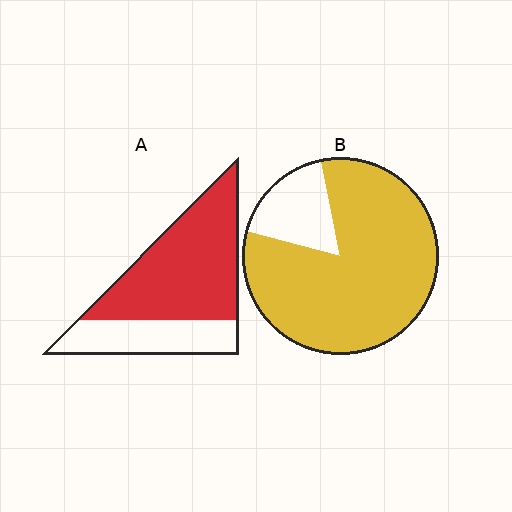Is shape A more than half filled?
Yes.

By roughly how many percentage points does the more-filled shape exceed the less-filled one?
By roughly 15 percentage points (B over A).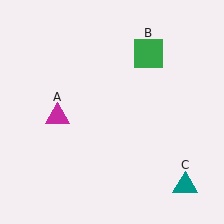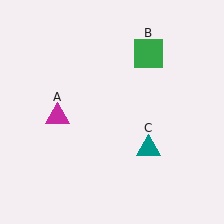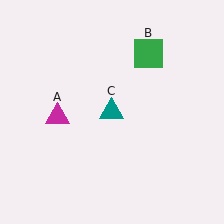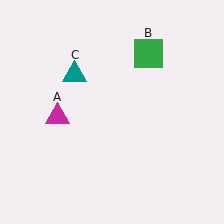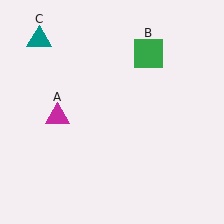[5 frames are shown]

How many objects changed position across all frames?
1 object changed position: teal triangle (object C).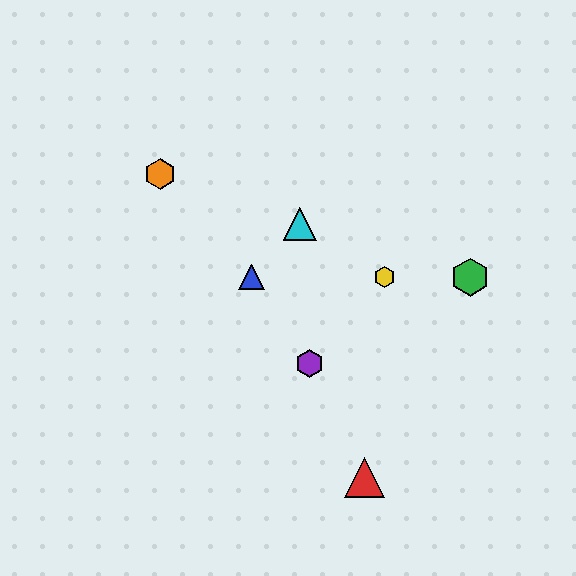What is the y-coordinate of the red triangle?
The red triangle is at y≈477.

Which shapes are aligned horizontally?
The blue triangle, the green hexagon, the yellow hexagon are aligned horizontally.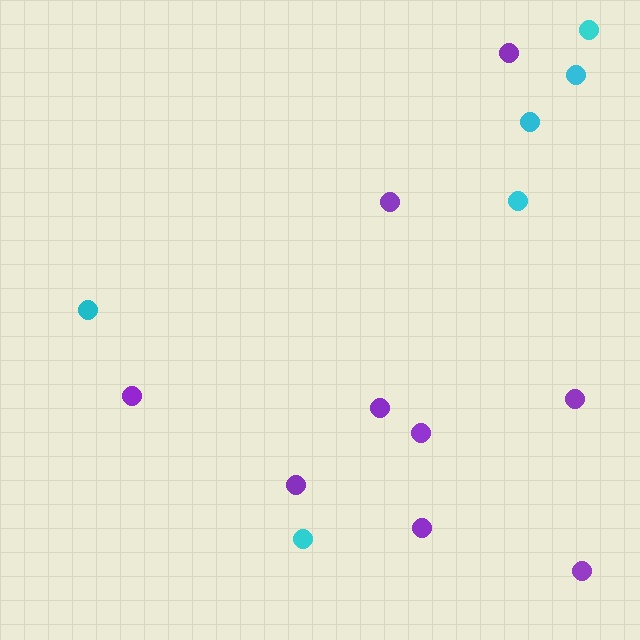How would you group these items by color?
There are 2 groups: one group of purple circles (9) and one group of cyan circles (6).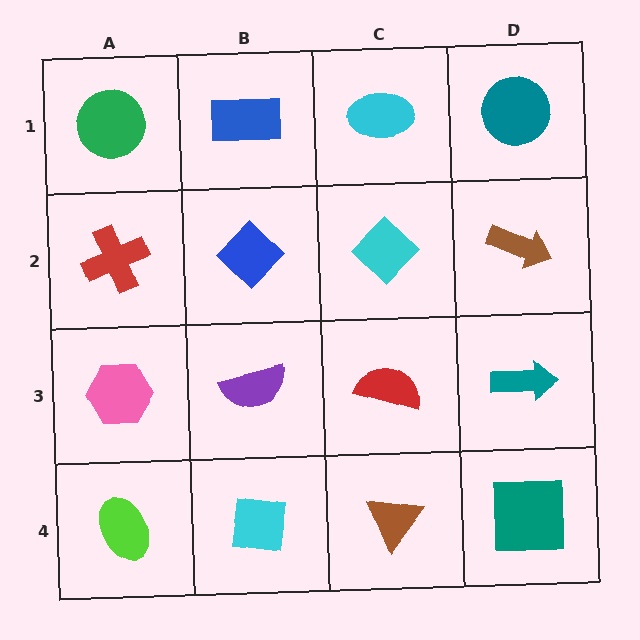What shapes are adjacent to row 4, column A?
A pink hexagon (row 3, column A), a cyan square (row 4, column B).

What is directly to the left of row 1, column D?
A cyan ellipse.